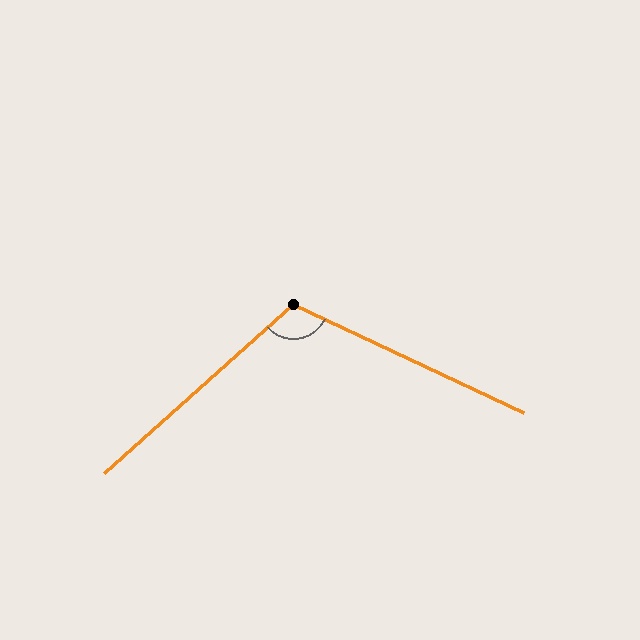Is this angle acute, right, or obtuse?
It is obtuse.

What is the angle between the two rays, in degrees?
Approximately 113 degrees.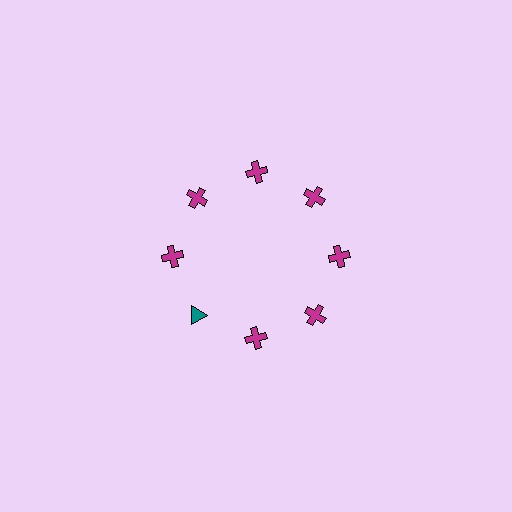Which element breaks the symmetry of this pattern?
The teal triangle at roughly the 8 o'clock position breaks the symmetry. All other shapes are magenta crosses.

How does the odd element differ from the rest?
It differs in both color (teal instead of magenta) and shape (triangle instead of cross).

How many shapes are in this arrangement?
There are 8 shapes arranged in a ring pattern.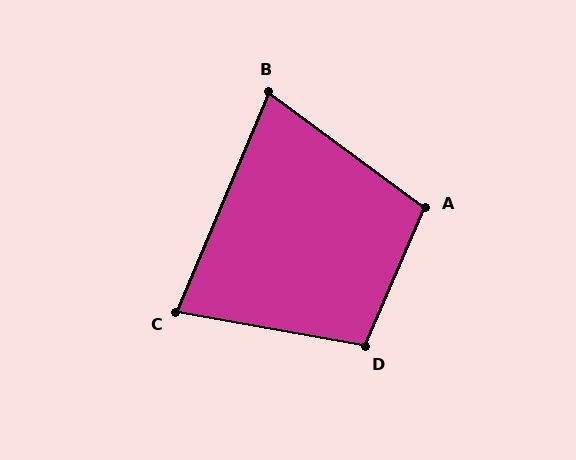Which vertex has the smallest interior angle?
B, at approximately 77 degrees.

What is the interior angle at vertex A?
Approximately 103 degrees (obtuse).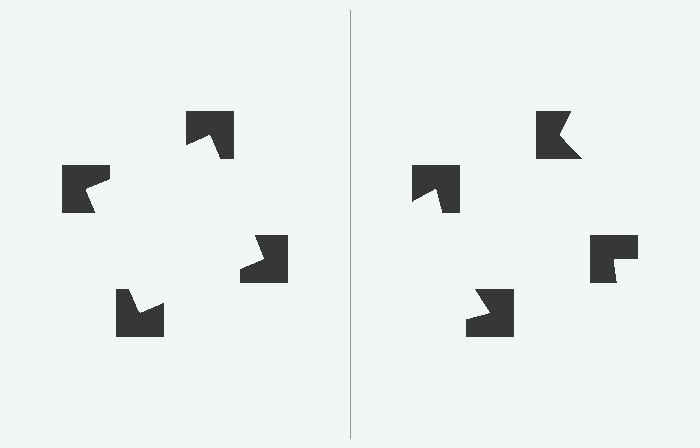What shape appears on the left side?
An illusory square.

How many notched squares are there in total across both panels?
8 — 4 on each side.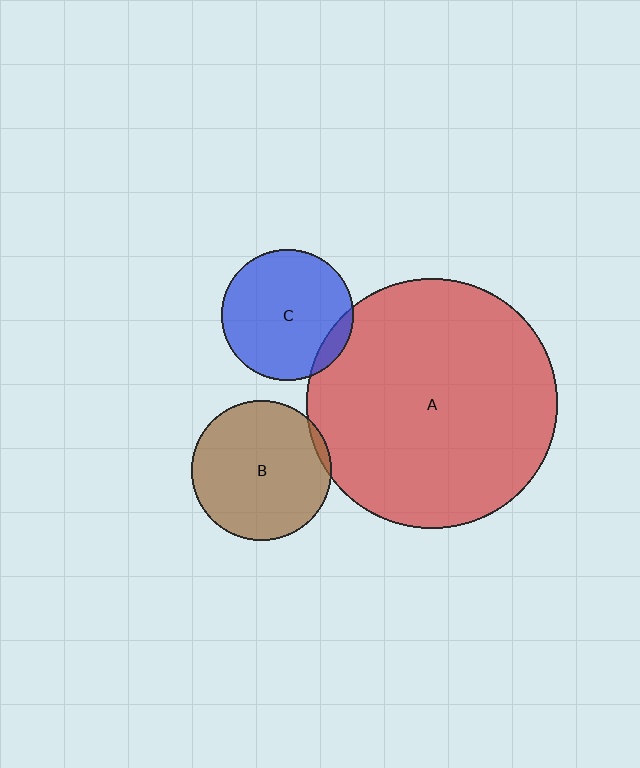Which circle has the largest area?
Circle A (red).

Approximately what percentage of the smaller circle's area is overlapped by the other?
Approximately 5%.